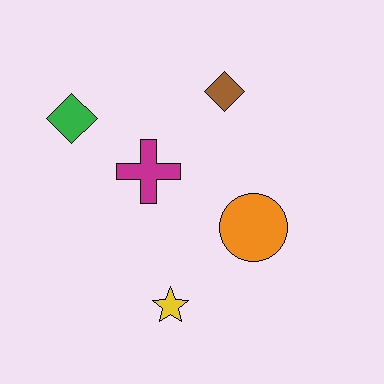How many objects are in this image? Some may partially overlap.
There are 5 objects.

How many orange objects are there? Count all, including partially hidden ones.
There is 1 orange object.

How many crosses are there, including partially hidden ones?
There is 1 cross.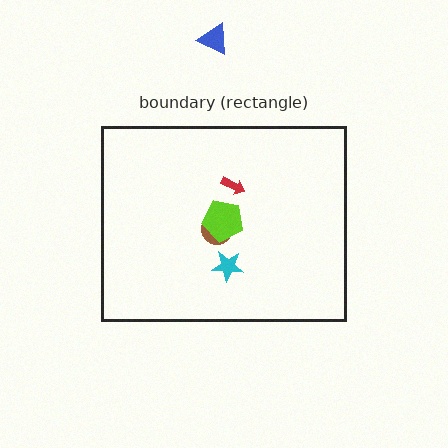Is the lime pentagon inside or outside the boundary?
Inside.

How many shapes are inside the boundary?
4 inside, 1 outside.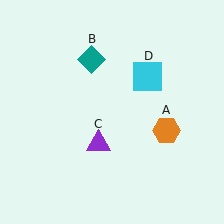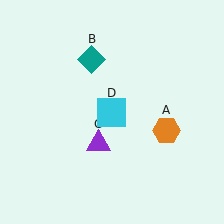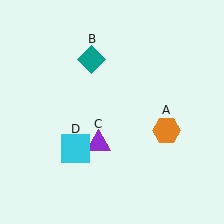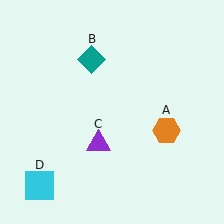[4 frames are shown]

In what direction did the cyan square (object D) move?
The cyan square (object D) moved down and to the left.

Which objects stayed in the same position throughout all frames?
Orange hexagon (object A) and teal diamond (object B) and purple triangle (object C) remained stationary.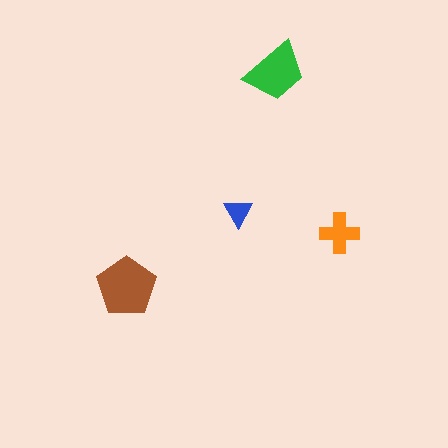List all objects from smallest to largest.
The blue triangle, the orange cross, the green trapezoid, the brown pentagon.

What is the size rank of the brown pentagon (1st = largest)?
1st.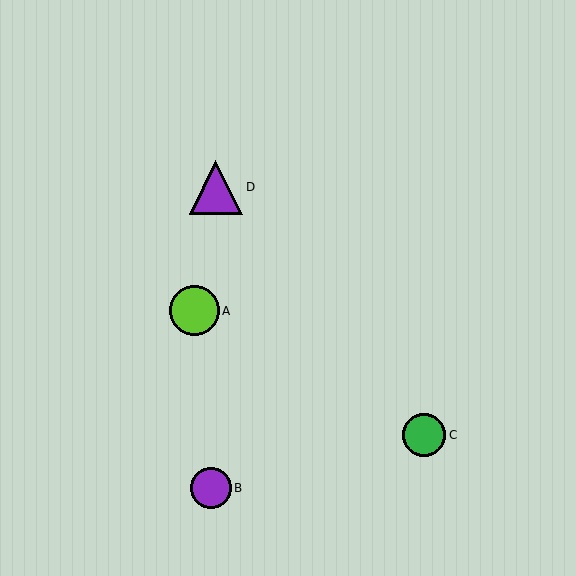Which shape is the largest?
The purple triangle (labeled D) is the largest.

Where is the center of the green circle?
The center of the green circle is at (424, 435).